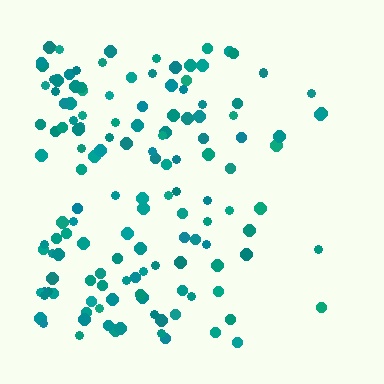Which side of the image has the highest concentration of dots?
The left.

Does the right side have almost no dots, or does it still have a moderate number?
Still a moderate number, just noticeably fewer than the left.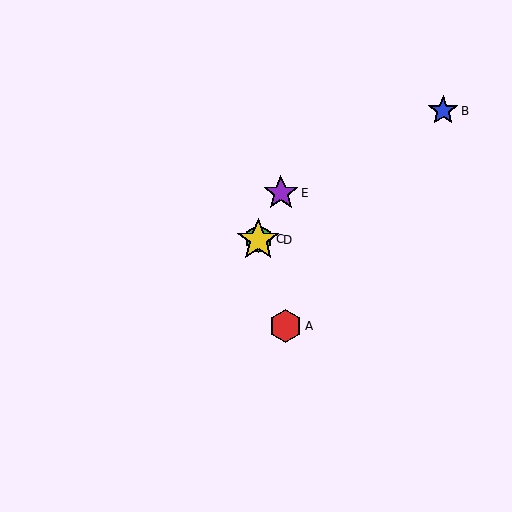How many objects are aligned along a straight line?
3 objects (C, D, E) are aligned along a straight line.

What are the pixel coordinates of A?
Object A is at (286, 326).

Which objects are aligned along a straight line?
Objects C, D, E are aligned along a straight line.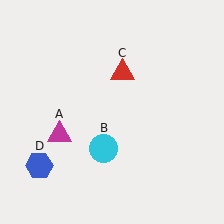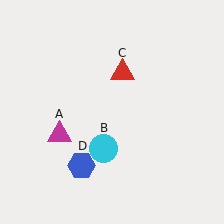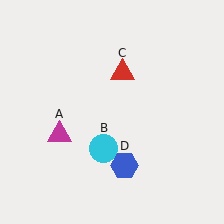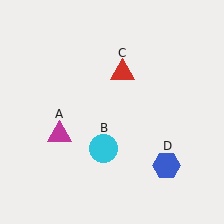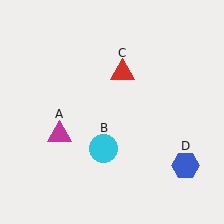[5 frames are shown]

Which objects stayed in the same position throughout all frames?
Magenta triangle (object A) and cyan circle (object B) and red triangle (object C) remained stationary.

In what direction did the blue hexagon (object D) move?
The blue hexagon (object D) moved right.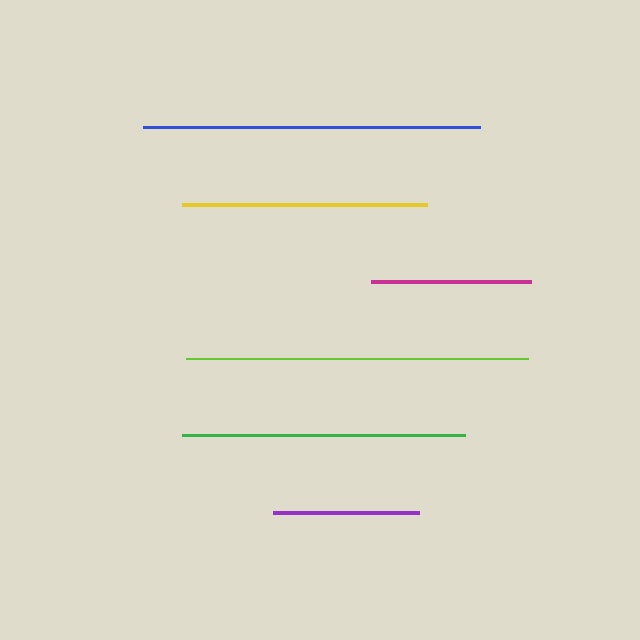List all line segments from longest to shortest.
From longest to shortest: lime, blue, green, yellow, magenta, purple.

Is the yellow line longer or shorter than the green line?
The green line is longer than the yellow line.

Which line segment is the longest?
The lime line is the longest at approximately 342 pixels.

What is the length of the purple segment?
The purple segment is approximately 147 pixels long.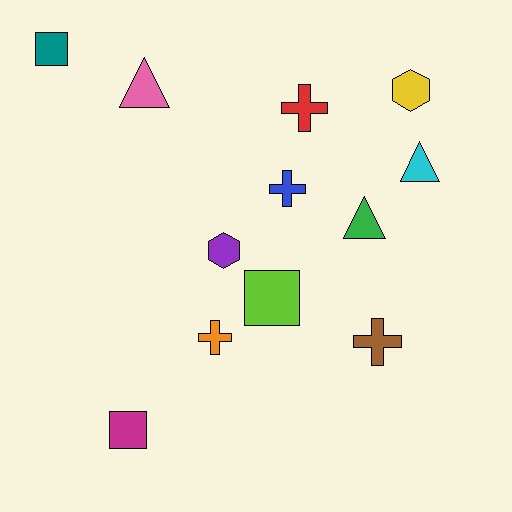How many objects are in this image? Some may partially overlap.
There are 12 objects.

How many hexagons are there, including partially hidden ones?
There are 2 hexagons.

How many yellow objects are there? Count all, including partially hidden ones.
There is 1 yellow object.